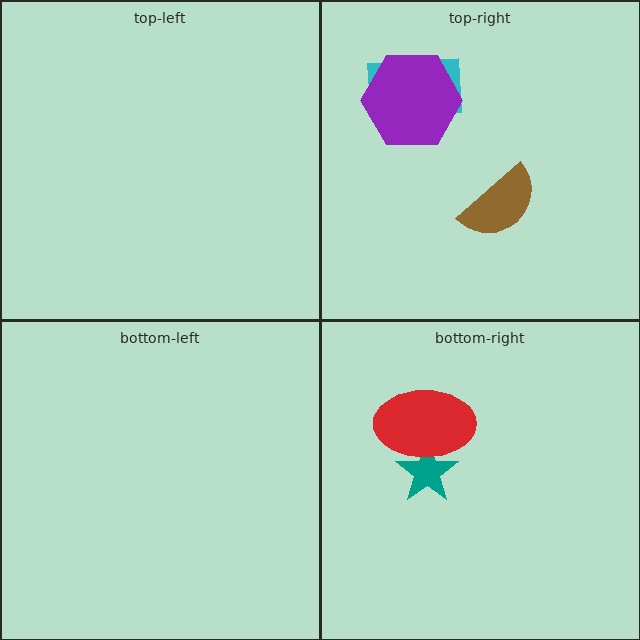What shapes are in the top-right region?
The cyan rectangle, the purple hexagon, the brown semicircle.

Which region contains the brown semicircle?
The top-right region.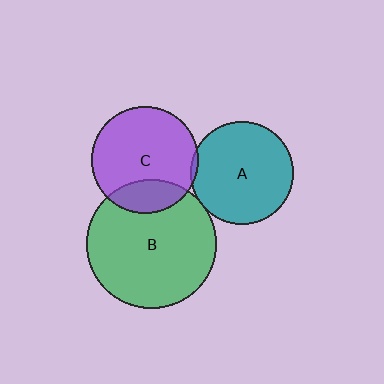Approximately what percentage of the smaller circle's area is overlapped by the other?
Approximately 5%.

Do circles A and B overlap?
Yes.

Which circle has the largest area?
Circle B (green).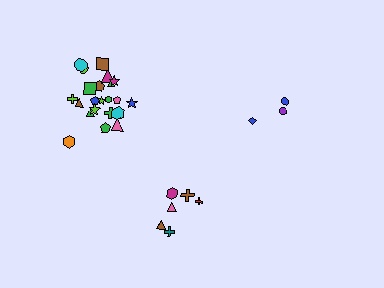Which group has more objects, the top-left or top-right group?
The top-left group.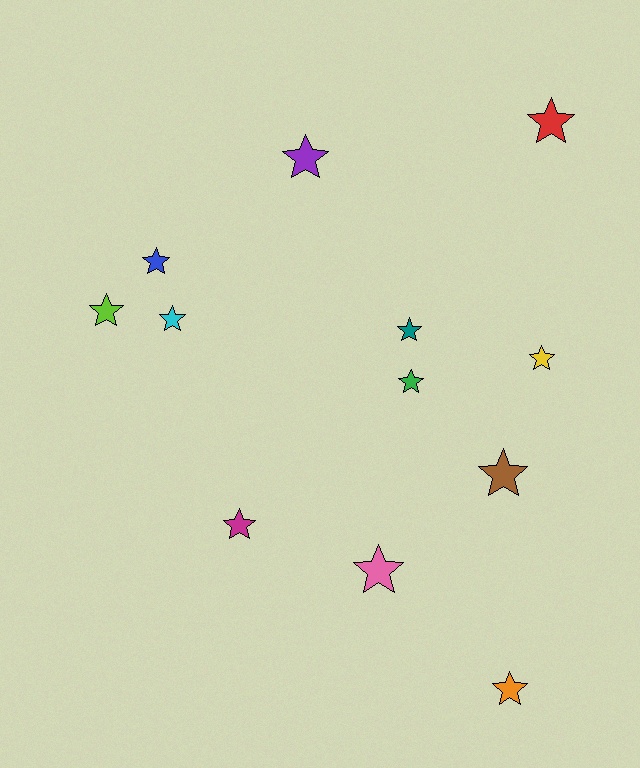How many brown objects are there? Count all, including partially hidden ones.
There is 1 brown object.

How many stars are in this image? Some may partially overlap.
There are 12 stars.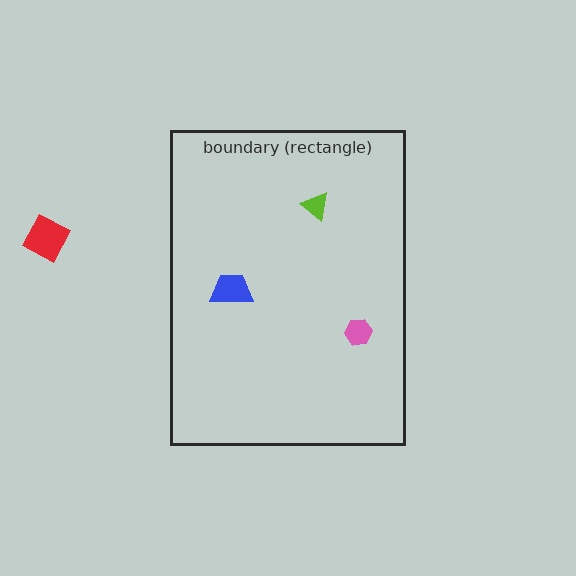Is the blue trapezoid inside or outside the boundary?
Inside.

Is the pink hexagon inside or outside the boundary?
Inside.